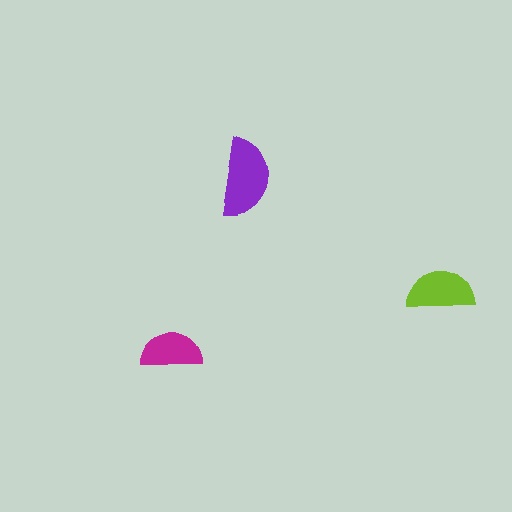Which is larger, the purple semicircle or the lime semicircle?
The purple one.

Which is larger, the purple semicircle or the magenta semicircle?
The purple one.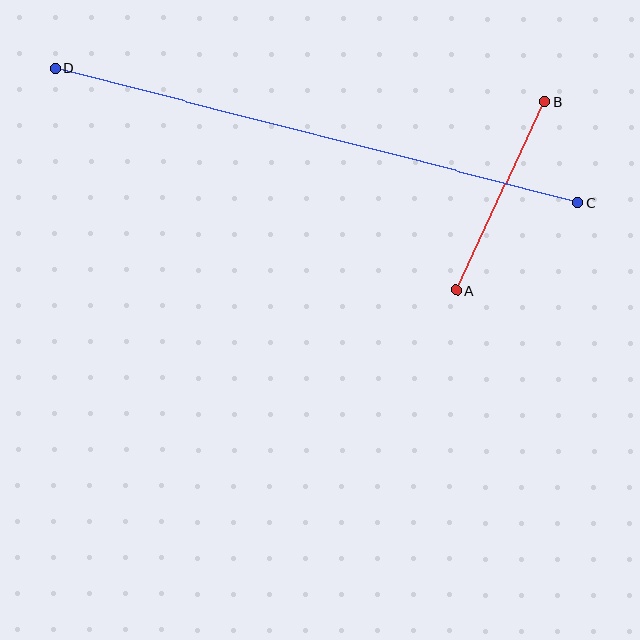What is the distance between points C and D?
The distance is approximately 540 pixels.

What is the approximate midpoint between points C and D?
The midpoint is at approximately (317, 136) pixels.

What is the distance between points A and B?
The distance is approximately 208 pixels.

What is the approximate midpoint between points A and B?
The midpoint is at approximately (501, 196) pixels.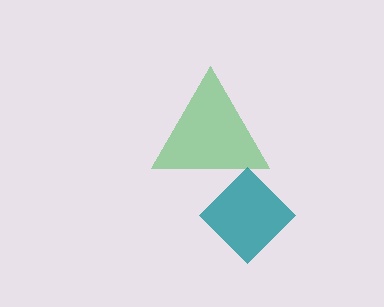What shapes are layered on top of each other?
The layered shapes are: a green triangle, a teal diamond.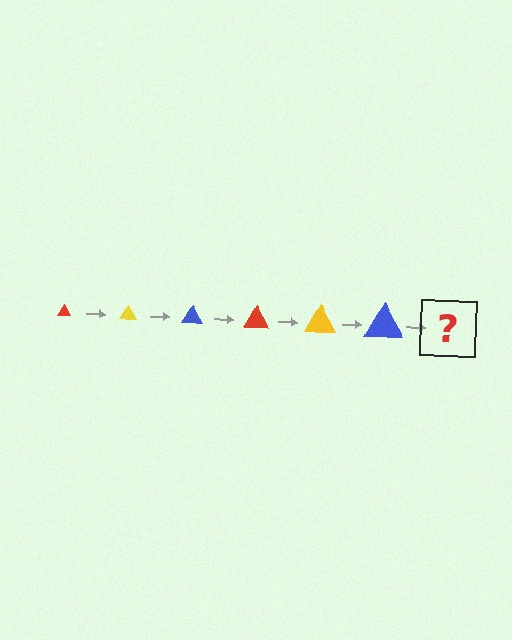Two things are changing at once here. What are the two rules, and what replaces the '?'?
The two rules are that the triangle grows larger each step and the color cycles through red, yellow, and blue. The '?' should be a red triangle, larger than the previous one.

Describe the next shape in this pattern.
It should be a red triangle, larger than the previous one.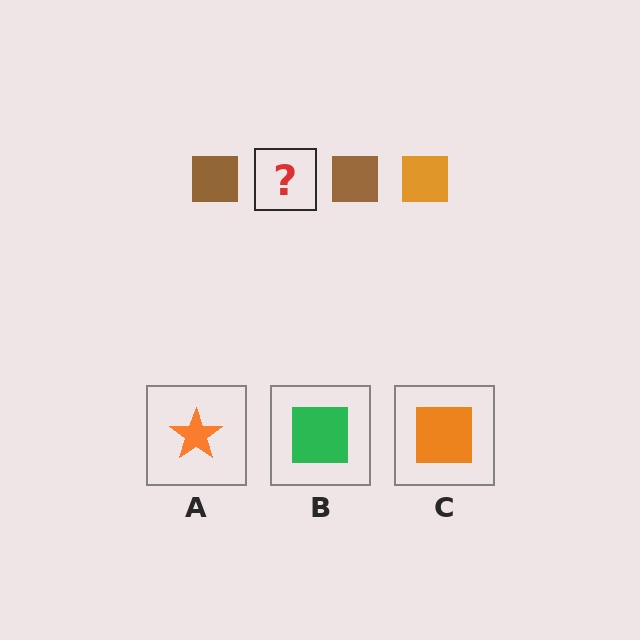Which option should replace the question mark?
Option C.